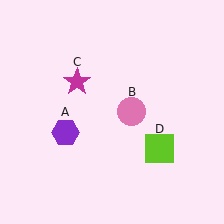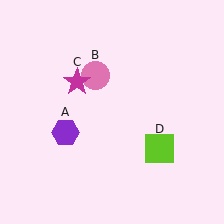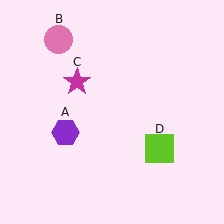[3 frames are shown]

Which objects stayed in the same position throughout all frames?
Purple hexagon (object A) and magenta star (object C) and lime square (object D) remained stationary.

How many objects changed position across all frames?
1 object changed position: pink circle (object B).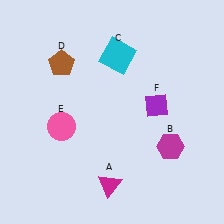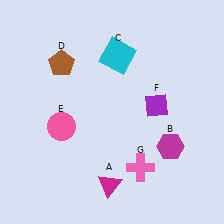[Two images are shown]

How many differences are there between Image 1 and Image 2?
There is 1 difference between the two images.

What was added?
A pink cross (G) was added in Image 2.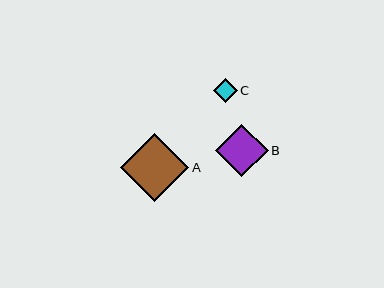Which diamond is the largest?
Diamond A is the largest with a size of approximately 69 pixels.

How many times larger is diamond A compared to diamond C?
Diamond A is approximately 2.8 times the size of diamond C.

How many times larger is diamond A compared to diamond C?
Diamond A is approximately 2.8 times the size of diamond C.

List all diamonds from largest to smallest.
From largest to smallest: A, B, C.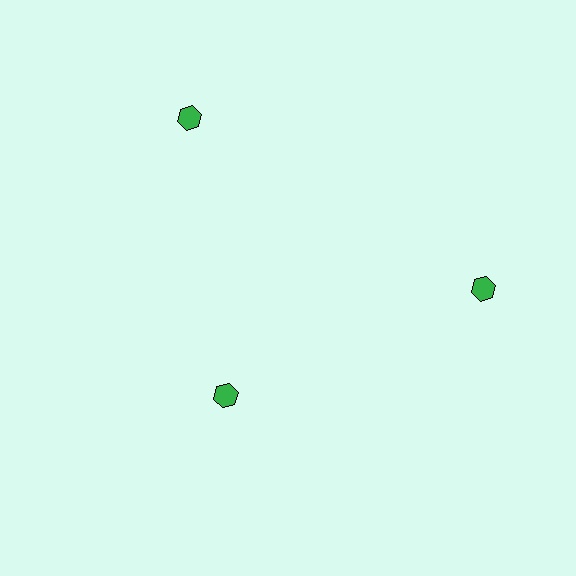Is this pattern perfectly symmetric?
No. The 3 green hexagons are arranged in a ring, but one element near the 7 o'clock position is pulled inward toward the center, breaking the 3-fold rotational symmetry.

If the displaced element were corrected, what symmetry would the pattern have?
It would have 3-fold rotational symmetry — the pattern would map onto itself every 120 degrees.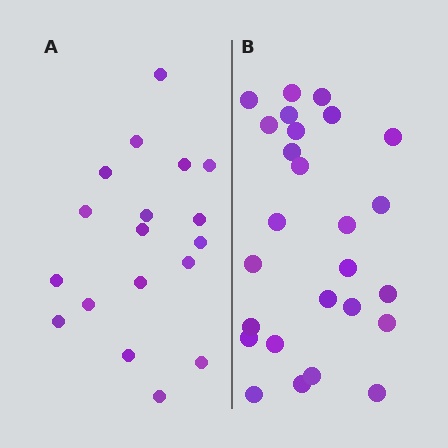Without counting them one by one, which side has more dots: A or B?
Region B (the right region) has more dots.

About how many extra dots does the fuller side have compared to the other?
Region B has roughly 8 or so more dots than region A.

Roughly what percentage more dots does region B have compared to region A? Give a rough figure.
About 45% more.